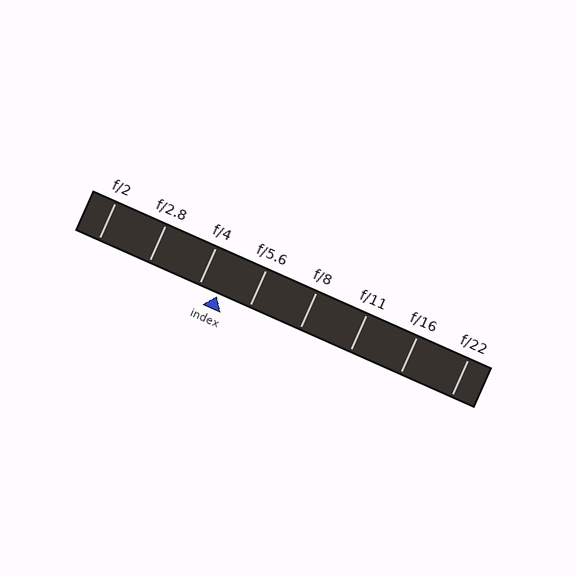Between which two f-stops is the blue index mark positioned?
The index mark is between f/4 and f/5.6.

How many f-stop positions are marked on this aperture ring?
There are 8 f-stop positions marked.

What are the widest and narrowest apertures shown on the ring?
The widest aperture shown is f/2 and the narrowest is f/22.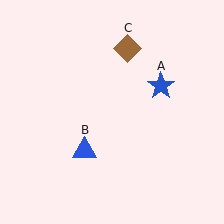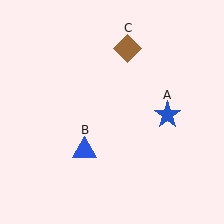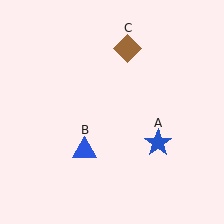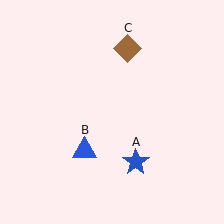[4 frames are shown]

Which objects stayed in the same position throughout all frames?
Blue triangle (object B) and brown diamond (object C) remained stationary.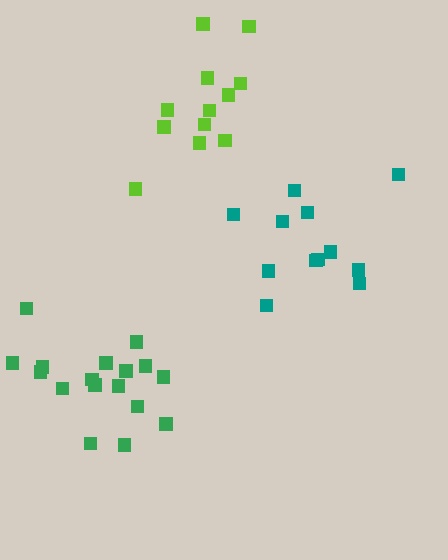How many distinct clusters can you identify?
There are 3 distinct clusters.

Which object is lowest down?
The green cluster is bottommost.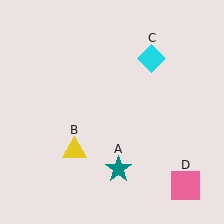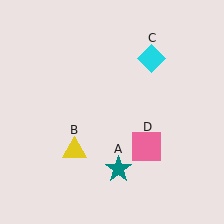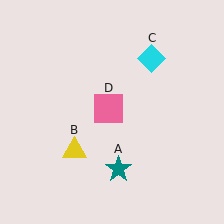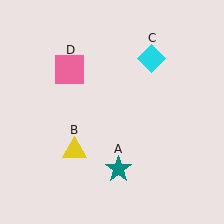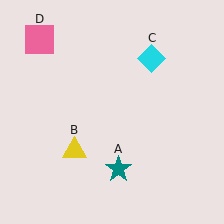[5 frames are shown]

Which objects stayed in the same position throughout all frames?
Teal star (object A) and yellow triangle (object B) and cyan diamond (object C) remained stationary.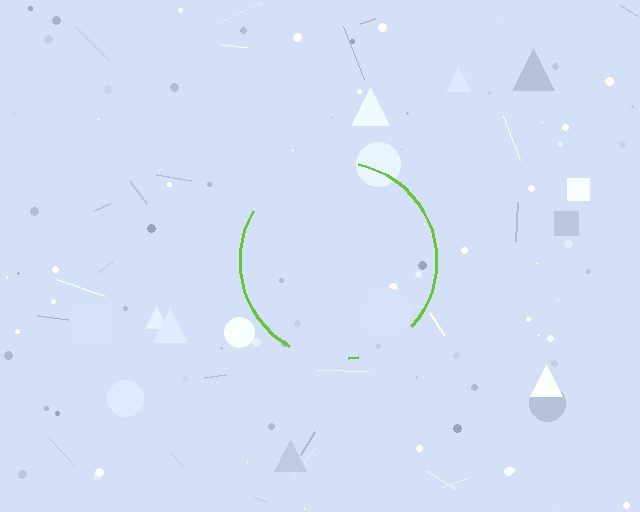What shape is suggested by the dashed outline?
The dashed outline suggests a circle.